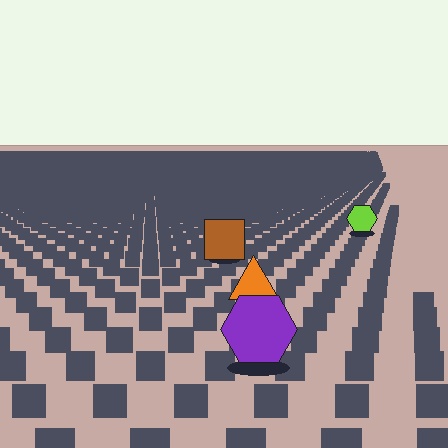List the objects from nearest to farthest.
From nearest to farthest: the purple hexagon, the orange triangle, the brown square, the lime hexagon.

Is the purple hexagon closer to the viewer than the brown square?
Yes. The purple hexagon is closer — you can tell from the texture gradient: the ground texture is coarser near it.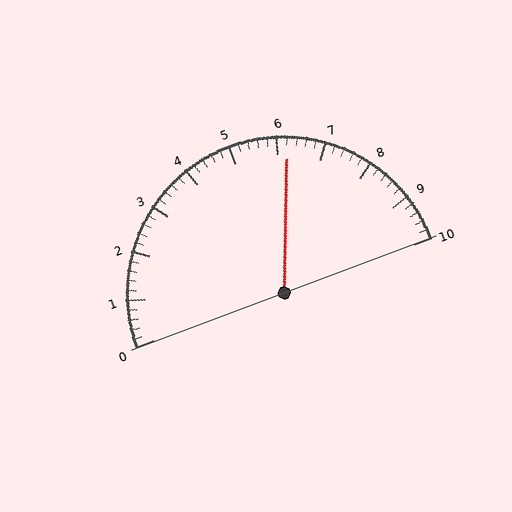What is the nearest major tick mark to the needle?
The nearest major tick mark is 6.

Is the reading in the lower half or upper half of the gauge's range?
The reading is in the upper half of the range (0 to 10).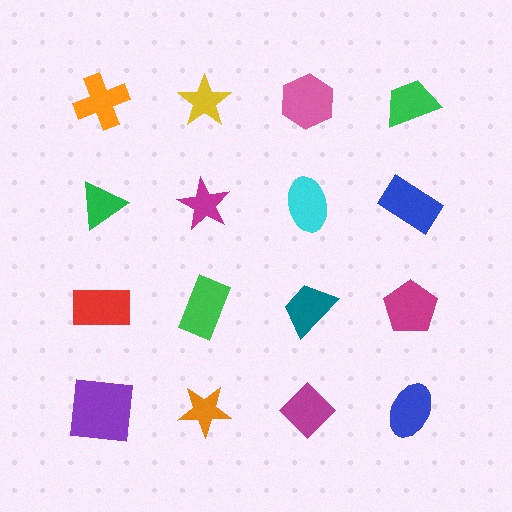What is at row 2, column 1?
A green triangle.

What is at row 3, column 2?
A green rectangle.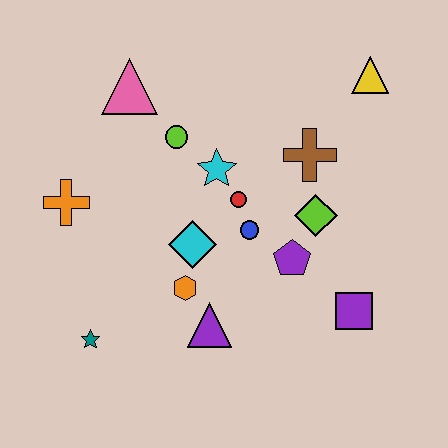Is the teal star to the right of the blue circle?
No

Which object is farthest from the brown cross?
The teal star is farthest from the brown cross.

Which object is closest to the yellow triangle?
The brown cross is closest to the yellow triangle.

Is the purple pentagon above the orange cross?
No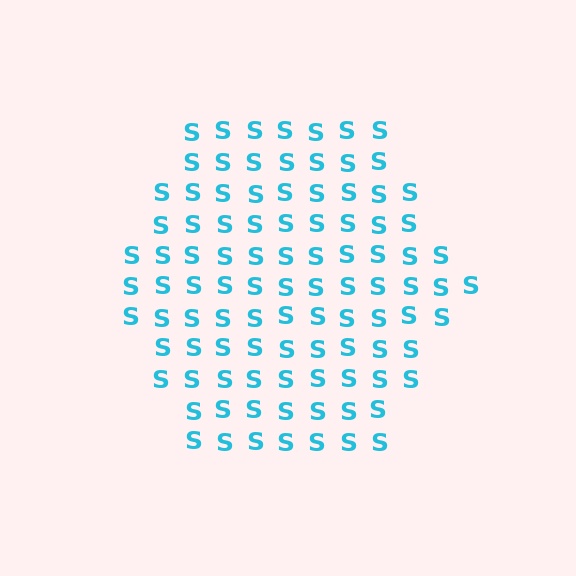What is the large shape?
The large shape is a hexagon.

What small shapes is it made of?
It is made of small letter S's.